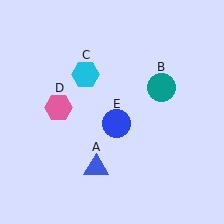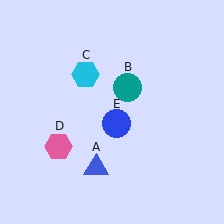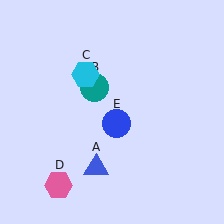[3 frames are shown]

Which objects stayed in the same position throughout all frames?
Blue triangle (object A) and cyan hexagon (object C) and blue circle (object E) remained stationary.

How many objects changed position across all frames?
2 objects changed position: teal circle (object B), pink hexagon (object D).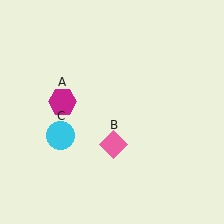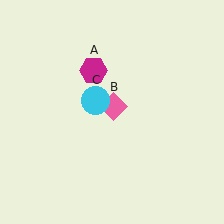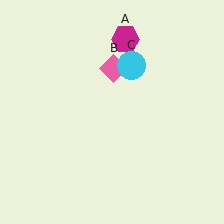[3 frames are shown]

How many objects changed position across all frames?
3 objects changed position: magenta hexagon (object A), pink diamond (object B), cyan circle (object C).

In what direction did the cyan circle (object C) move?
The cyan circle (object C) moved up and to the right.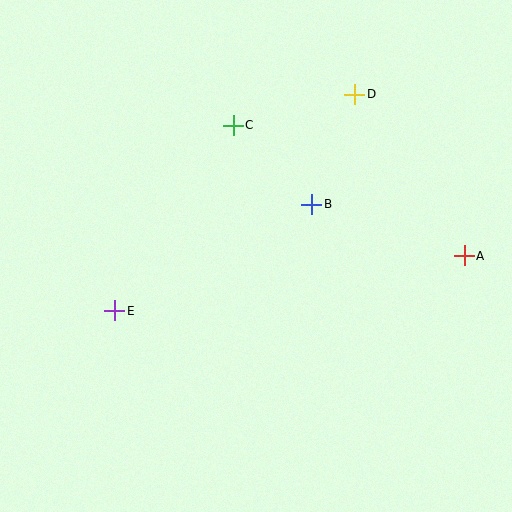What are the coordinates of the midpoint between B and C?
The midpoint between B and C is at (272, 165).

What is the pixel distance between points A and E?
The distance between A and E is 354 pixels.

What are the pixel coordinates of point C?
Point C is at (233, 125).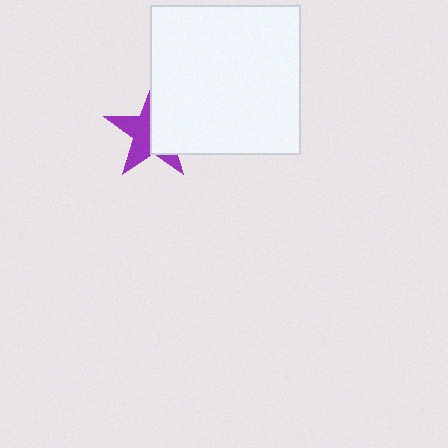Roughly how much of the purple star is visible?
About half of it is visible (roughly 49%).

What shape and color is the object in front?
The object in front is a white square.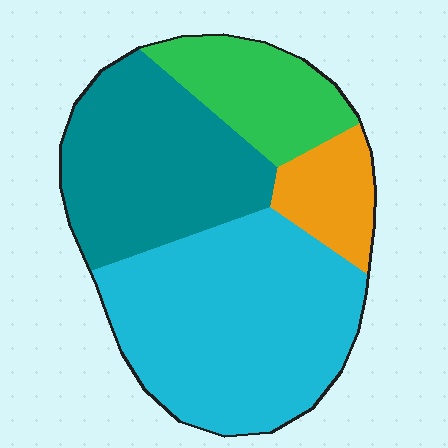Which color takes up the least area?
Orange, at roughly 10%.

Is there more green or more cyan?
Cyan.